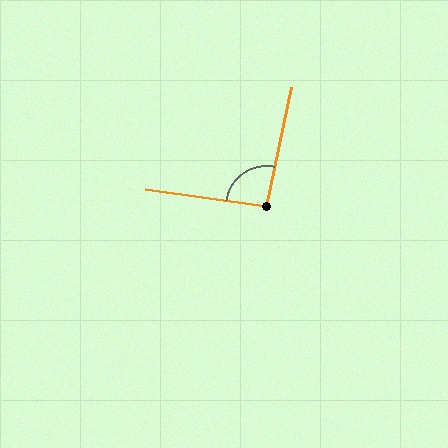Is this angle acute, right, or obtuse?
It is approximately a right angle.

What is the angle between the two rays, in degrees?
Approximately 93 degrees.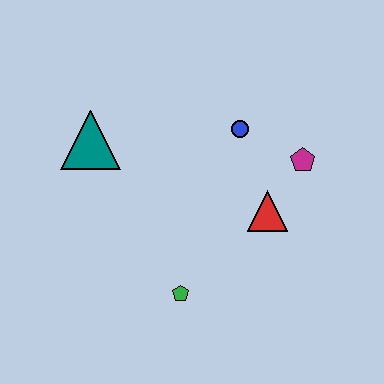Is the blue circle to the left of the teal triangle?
No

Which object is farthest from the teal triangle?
The magenta pentagon is farthest from the teal triangle.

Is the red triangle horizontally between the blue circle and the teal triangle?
No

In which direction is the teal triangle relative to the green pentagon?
The teal triangle is above the green pentagon.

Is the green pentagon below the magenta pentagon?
Yes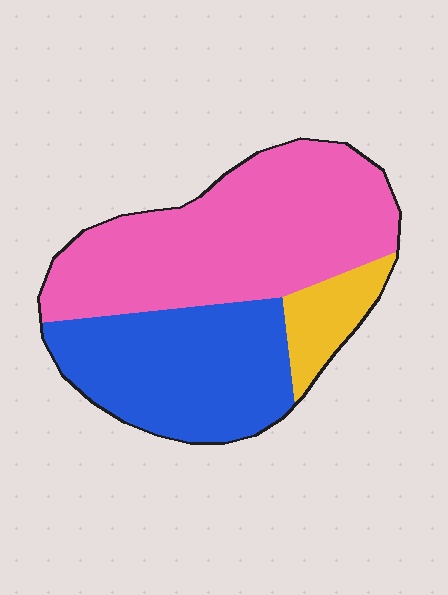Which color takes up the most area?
Pink, at roughly 55%.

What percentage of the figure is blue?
Blue covers about 35% of the figure.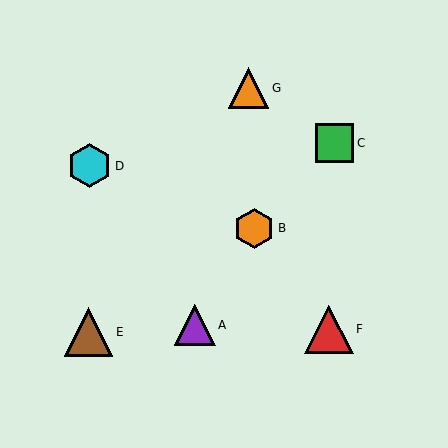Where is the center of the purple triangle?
The center of the purple triangle is at (195, 325).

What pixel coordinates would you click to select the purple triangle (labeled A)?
Click at (195, 325) to select the purple triangle A.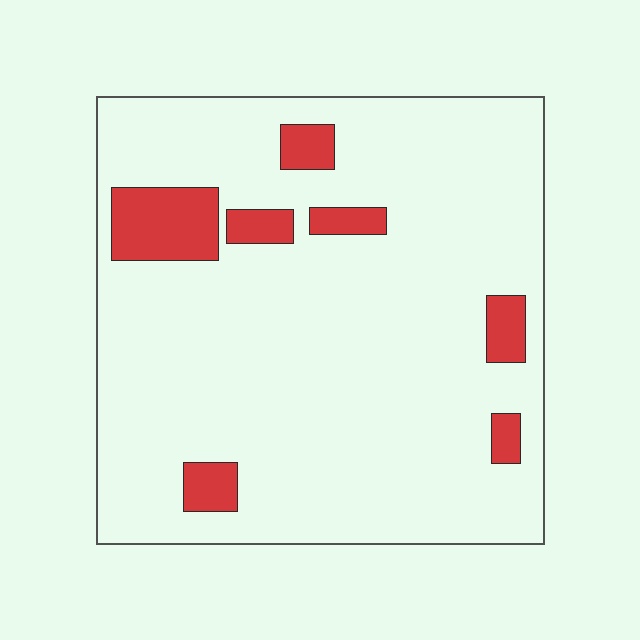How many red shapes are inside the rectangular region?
7.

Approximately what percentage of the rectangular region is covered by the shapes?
Approximately 10%.